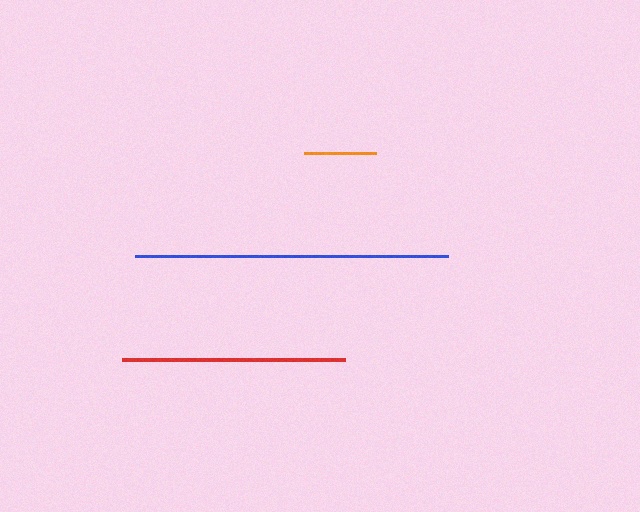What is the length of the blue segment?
The blue segment is approximately 313 pixels long.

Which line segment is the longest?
The blue line is the longest at approximately 313 pixels.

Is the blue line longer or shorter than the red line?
The blue line is longer than the red line.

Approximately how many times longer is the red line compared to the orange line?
The red line is approximately 3.1 times the length of the orange line.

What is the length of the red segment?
The red segment is approximately 223 pixels long.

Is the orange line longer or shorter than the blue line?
The blue line is longer than the orange line.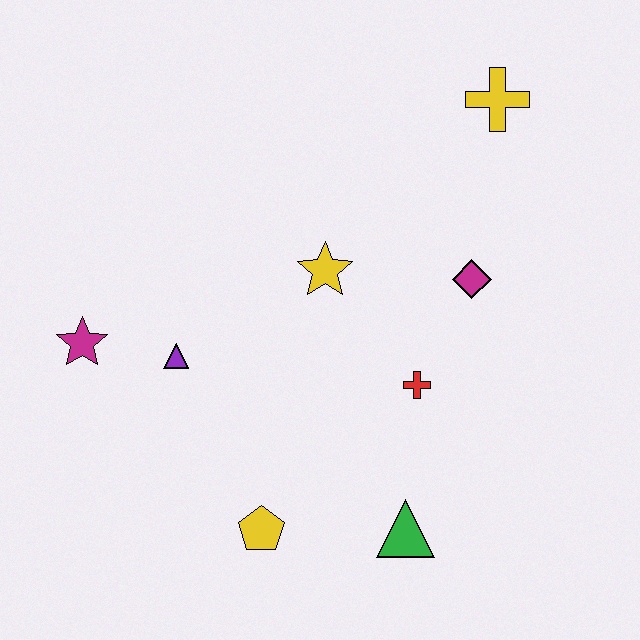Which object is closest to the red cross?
The magenta diamond is closest to the red cross.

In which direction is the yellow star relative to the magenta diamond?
The yellow star is to the left of the magenta diamond.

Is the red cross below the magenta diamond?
Yes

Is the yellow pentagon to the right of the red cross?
No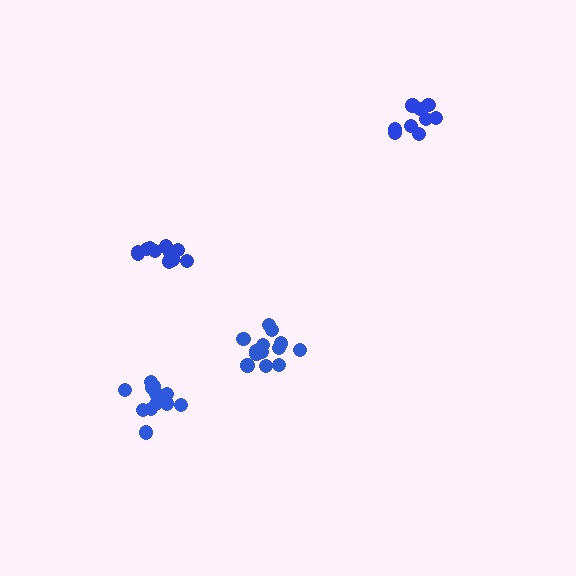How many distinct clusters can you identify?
There are 4 distinct clusters.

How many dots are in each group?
Group 1: 11 dots, Group 2: 10 dots, Group 3: 12 dots, Group 4: 14 dots (47 total).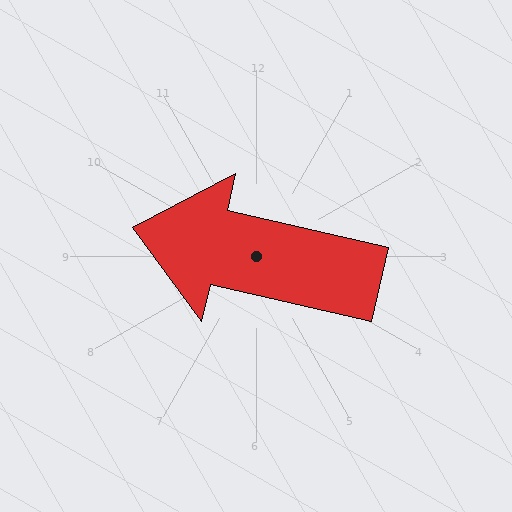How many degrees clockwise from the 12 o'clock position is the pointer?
Approximately 283 degrees.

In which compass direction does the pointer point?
West.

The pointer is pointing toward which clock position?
Roughly 9 o'clock.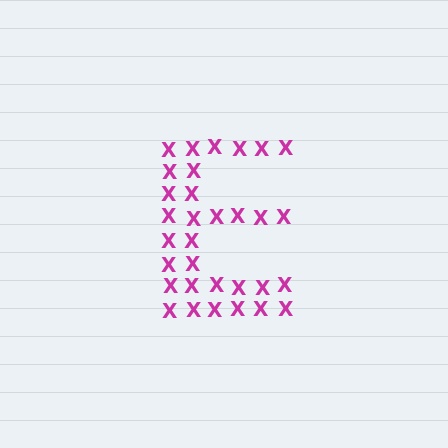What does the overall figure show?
The overall figure shows the letter E.